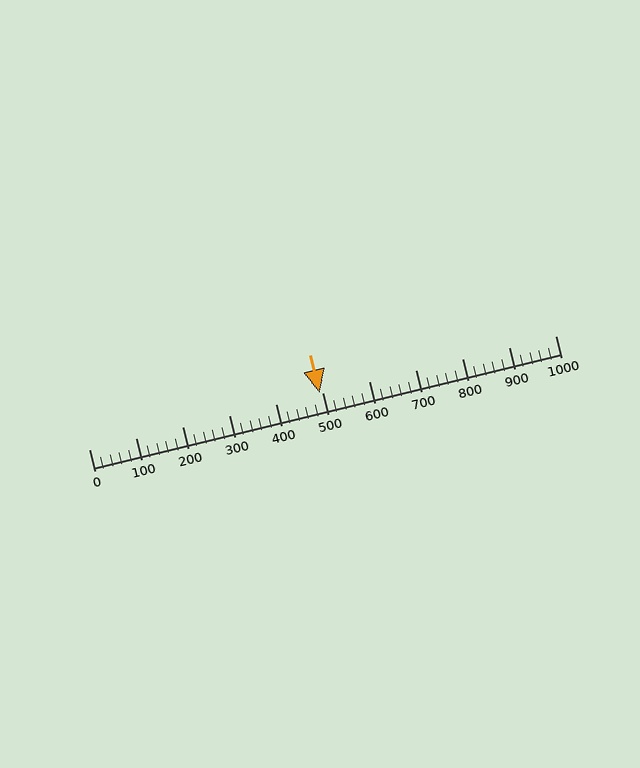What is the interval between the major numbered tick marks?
The major tick marks are spaced 100 units apart.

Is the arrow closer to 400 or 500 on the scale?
The arrow is closer to 500.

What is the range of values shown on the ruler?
The ruler shows values from 0 to 1000.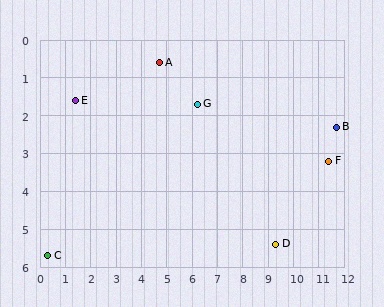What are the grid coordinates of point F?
Point F is at approximately (11.4, 3.2).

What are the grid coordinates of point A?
Point A is at approximately (4.7, 0.6).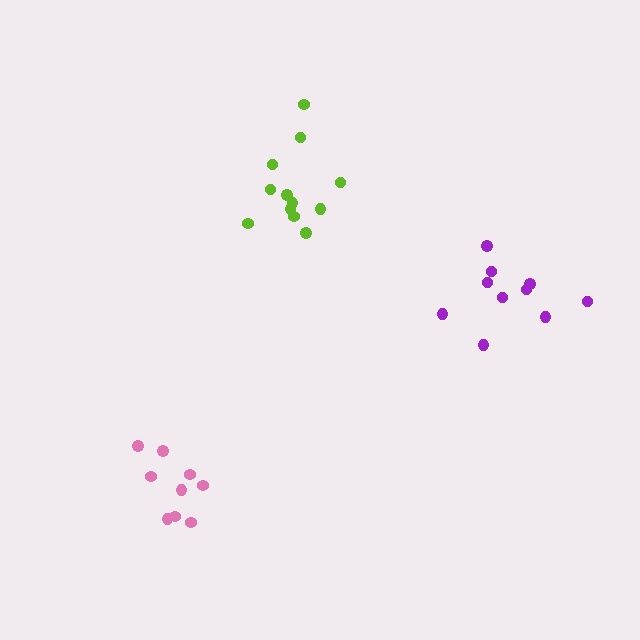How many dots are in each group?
Group 1: 10 dots, Group 2: 9 dots, Group 3: 12 dots (31 total).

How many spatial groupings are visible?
There are 3 spatial groupings.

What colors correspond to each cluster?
The clusters are colored: purple, pink, lime.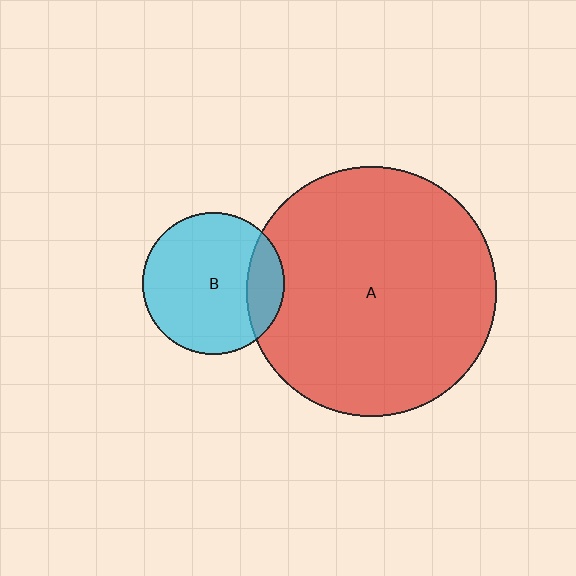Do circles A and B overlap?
Yes.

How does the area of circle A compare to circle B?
Approximately 3.1 times.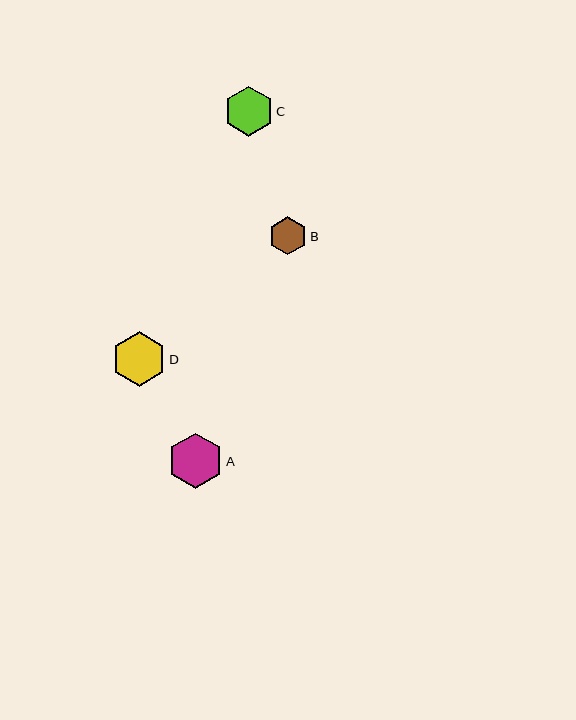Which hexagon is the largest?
Hexagon A is the largest with a size of approximately 55 pixels.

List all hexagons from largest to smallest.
From largest to smallest: A, D, C, B.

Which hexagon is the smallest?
Hexagon B is the smallest with a size of approximately 38 pixels.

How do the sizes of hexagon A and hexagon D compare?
Hexagon A and hexagon D are approximately the same size.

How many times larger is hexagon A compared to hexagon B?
Hexagon A is approximately 1.5 times the size of hexagon B.